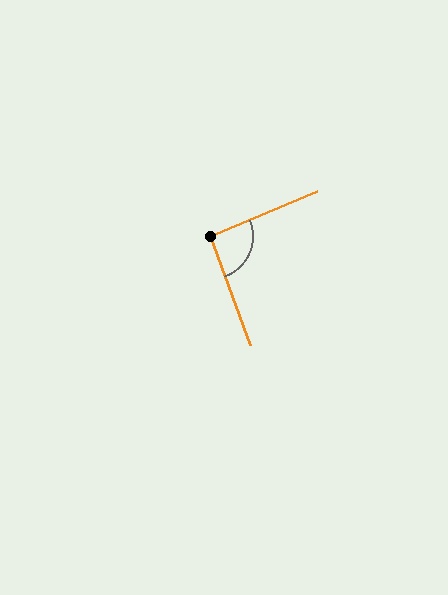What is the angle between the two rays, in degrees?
Approximately 93 degrees.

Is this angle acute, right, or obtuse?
It is approximately a right angle.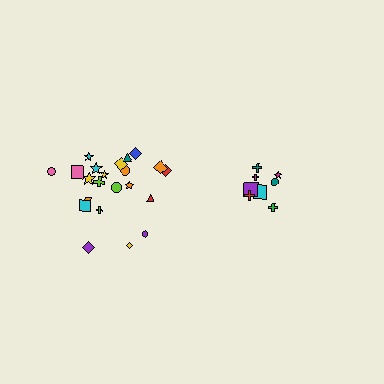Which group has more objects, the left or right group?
The left group.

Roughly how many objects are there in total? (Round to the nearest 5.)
Roughly 30 objects in total.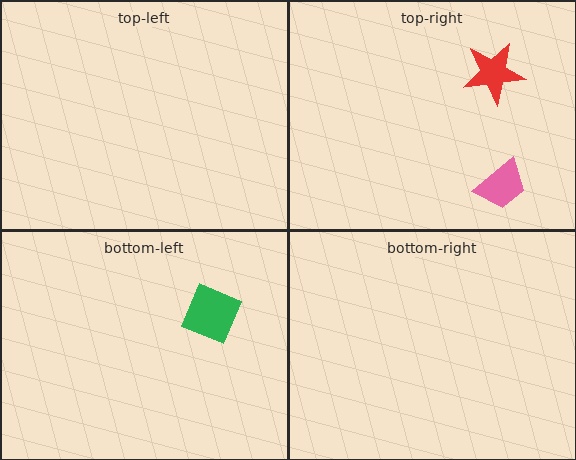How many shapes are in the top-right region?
2.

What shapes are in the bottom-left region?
The green diamond.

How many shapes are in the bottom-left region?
1.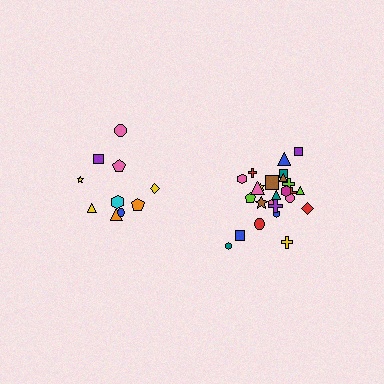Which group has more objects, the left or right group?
The right group.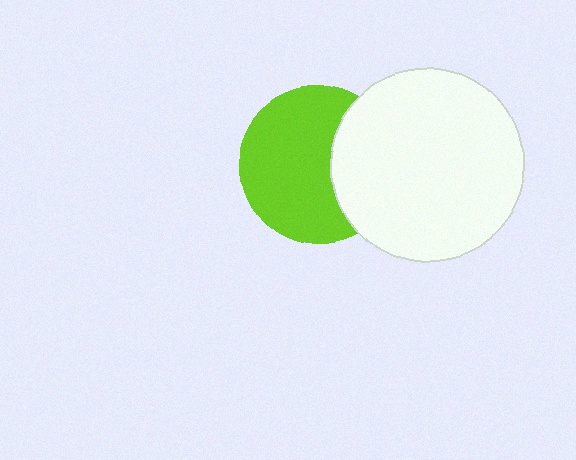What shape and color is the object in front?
The object in front is a white circle.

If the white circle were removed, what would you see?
You would see the complete lime circle.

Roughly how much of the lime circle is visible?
Most of it is visible (roughly 67%).